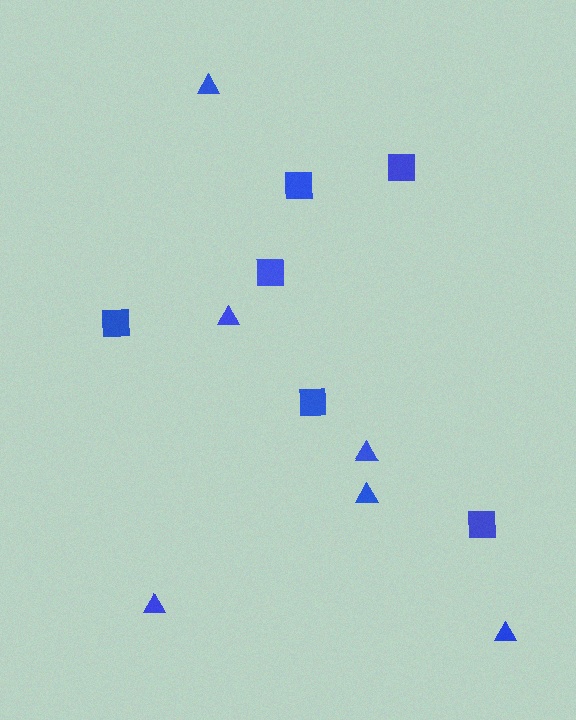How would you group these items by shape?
There are 2 groups: one group of squares (6) and one group of triangles (6).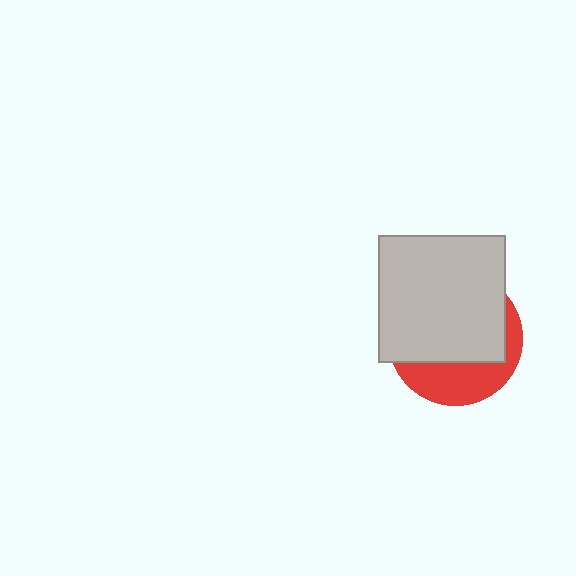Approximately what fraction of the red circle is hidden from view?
Roughly 66% of the red circle is hidden behind the light gray square.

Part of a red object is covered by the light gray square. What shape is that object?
It is a circle.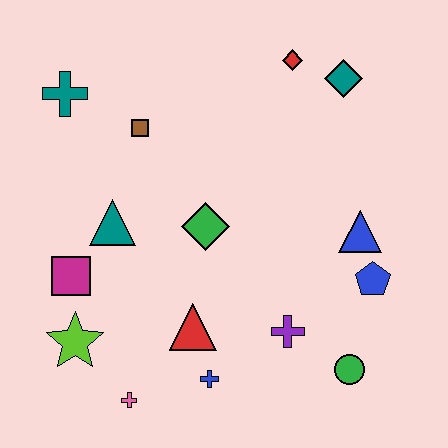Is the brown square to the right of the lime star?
Yes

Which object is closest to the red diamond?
The teal diamond is closest to the red diamond.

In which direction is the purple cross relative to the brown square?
The purple cross is below the brown square.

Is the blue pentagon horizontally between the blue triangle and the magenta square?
No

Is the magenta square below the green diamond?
Yes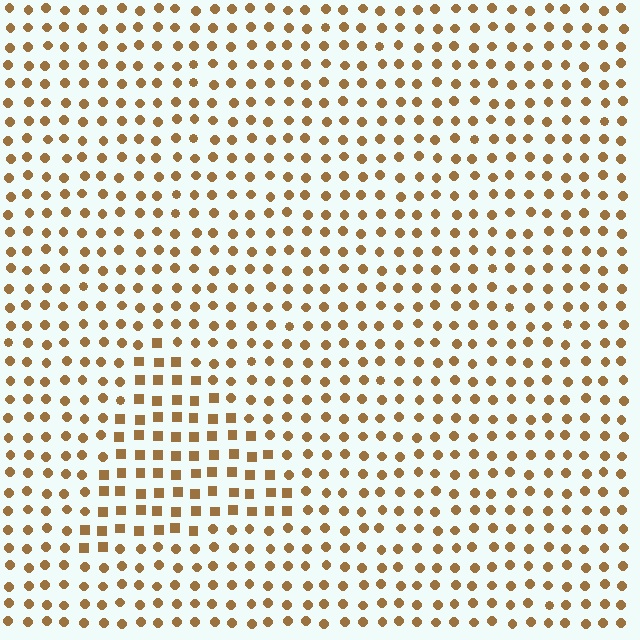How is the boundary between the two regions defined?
The boundary is defined by a change in element shape: squares inside vs. circles outside. All elements share the same color and spacing.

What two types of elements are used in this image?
The image uses squares inside the triangle region and circles outside it.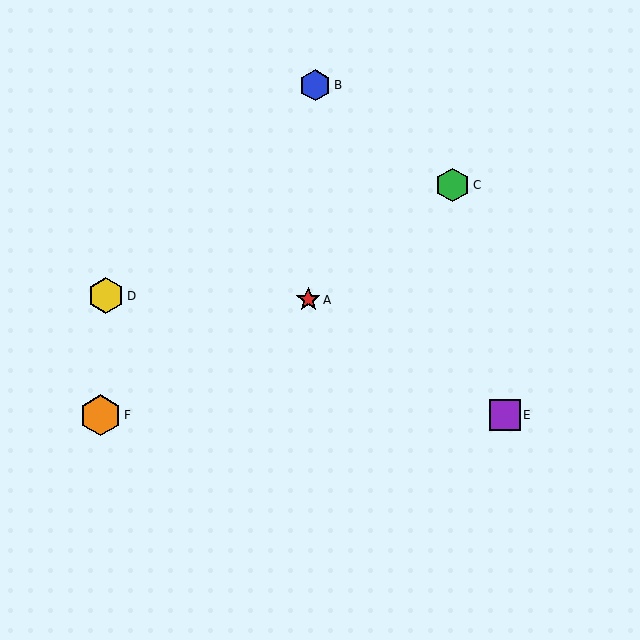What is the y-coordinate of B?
Object B is at y≈85.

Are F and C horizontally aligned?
No, F is at y≈415 and C is at y≈185.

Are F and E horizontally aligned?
Yes, both are at y≈415.